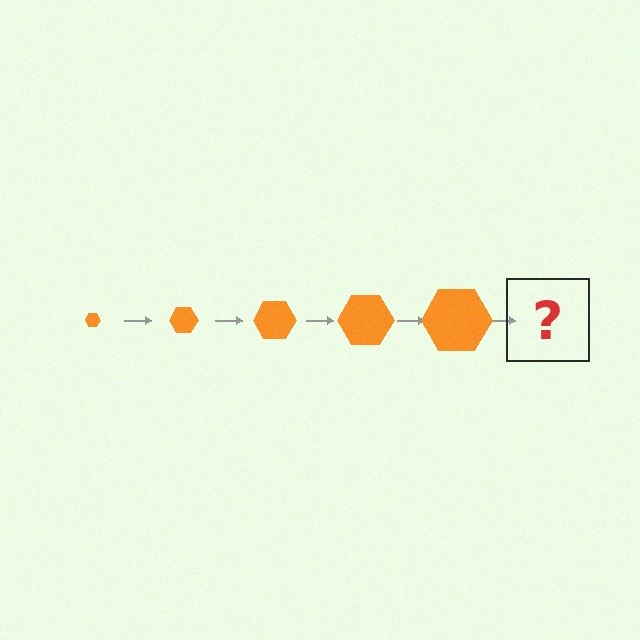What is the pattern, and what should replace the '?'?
The pattern is that the hexagon gets progressively larger each step. The '?' should be an orange hexagon, larger than the previous one.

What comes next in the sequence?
The next element should be an orange hexagon, larger than the previous one.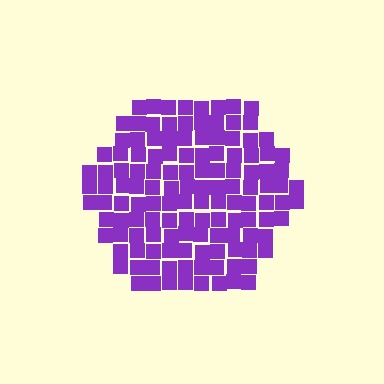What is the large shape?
The large shape is a hexagon.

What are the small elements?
The small elements are squares.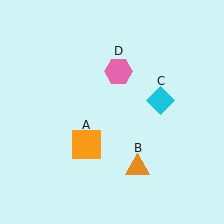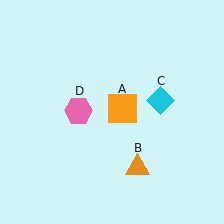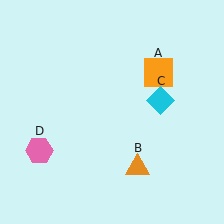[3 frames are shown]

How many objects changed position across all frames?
2 objects changed position: orange square (object A), pink hexagon (object D).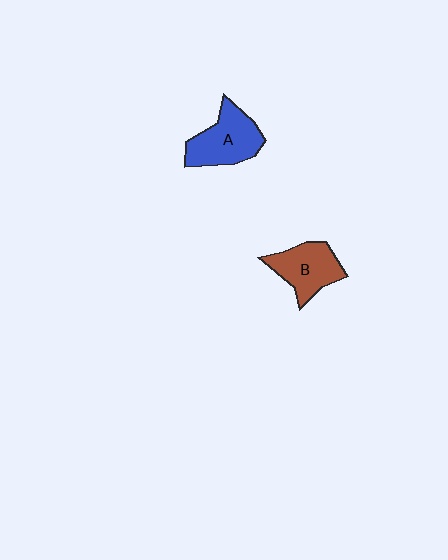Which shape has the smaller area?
Shape B (brown).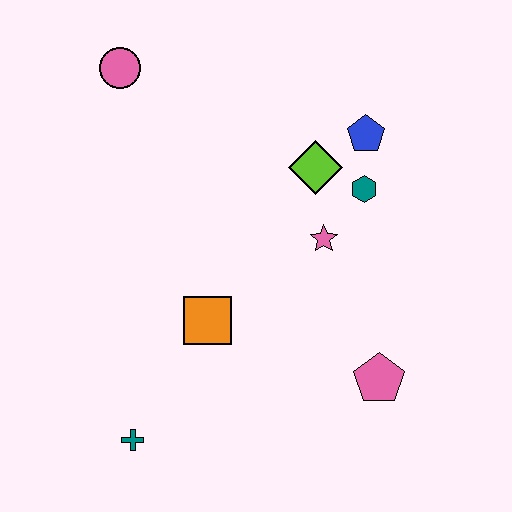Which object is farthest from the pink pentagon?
The pink circle is farthest from the pink pentagon.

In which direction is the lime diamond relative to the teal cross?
The lime diamond is above the teal cross.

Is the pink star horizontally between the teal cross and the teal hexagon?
Yes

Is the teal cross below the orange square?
Yes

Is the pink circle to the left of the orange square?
Yes